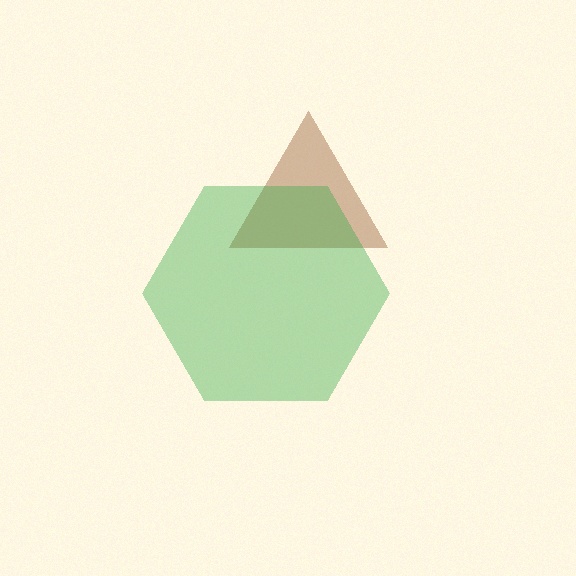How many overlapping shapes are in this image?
There are 2 overlapping shapes in the image.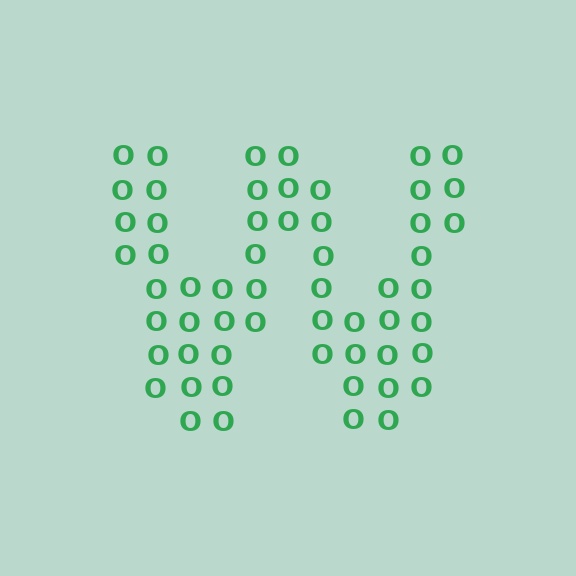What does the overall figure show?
The overall figure shows the letter W.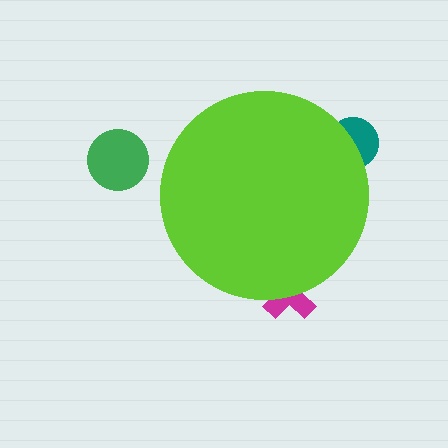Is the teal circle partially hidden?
Yes, the teal circle is partially hidden behind the lime circle.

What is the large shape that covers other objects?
A lime circle.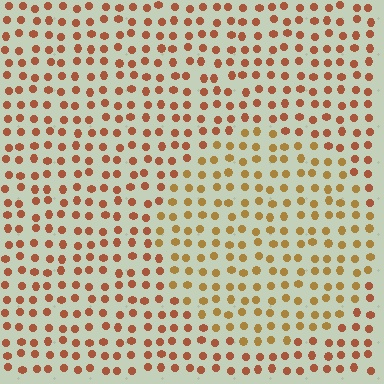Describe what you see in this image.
The image is filled with small brown elements in a uniform arrangement. A circle-shaped region is visible where the elements are tinted to a slightly different hue, forming a subtle color boundary.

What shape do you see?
I see a circle.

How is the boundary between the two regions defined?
The boundary is defined purely by a slight shift in hue (about 26 degrees). Spacing, size, and orientation are identical on both sides.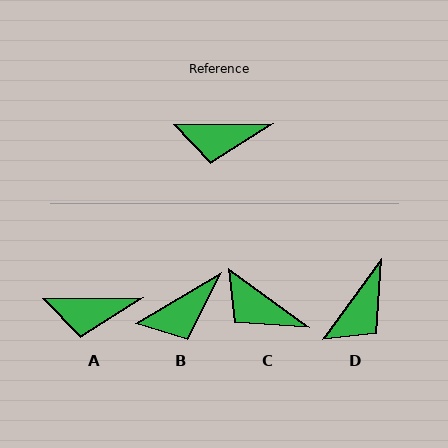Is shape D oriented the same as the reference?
No, it is off by about 54 degrees.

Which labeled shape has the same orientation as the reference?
A.